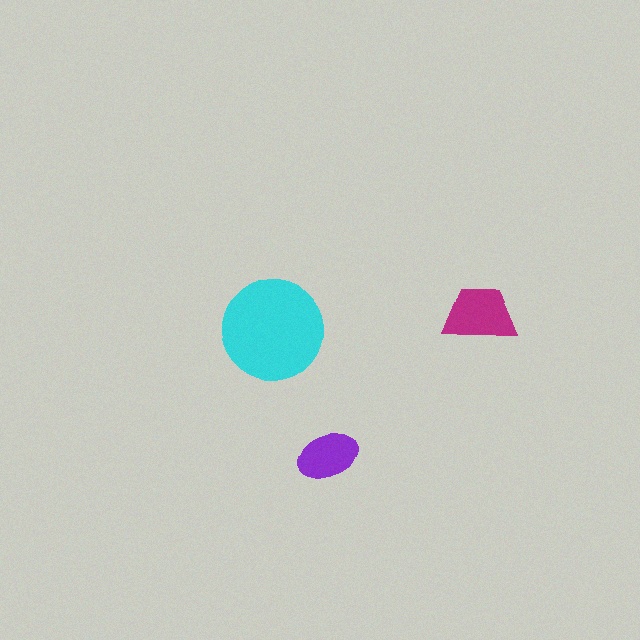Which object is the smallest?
The purple ellipse.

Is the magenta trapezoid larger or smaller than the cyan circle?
Smaller.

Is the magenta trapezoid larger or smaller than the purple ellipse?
Larger.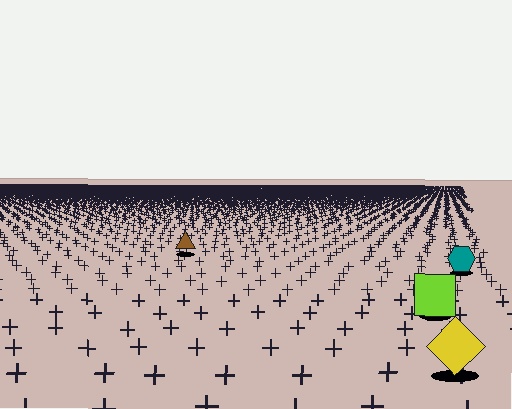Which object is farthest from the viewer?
The brown triangle is farthest from the viewer. It appears smaller and the ground texture around it is denser.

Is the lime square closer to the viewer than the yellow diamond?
No. The yellow diamond is closer — you can tell from the texture gradient: the ground texture is coarser near it.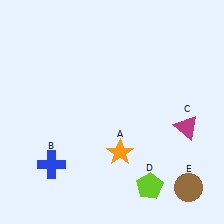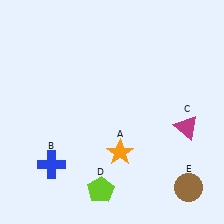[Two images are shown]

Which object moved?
The lime pentagon (D) moved left.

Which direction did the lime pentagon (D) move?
The lime pentagon (D) moved left.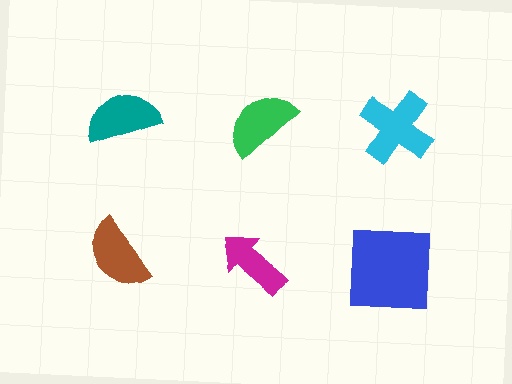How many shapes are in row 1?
3 shapes.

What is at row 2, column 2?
A magenta arrow.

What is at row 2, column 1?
A brown semicircle.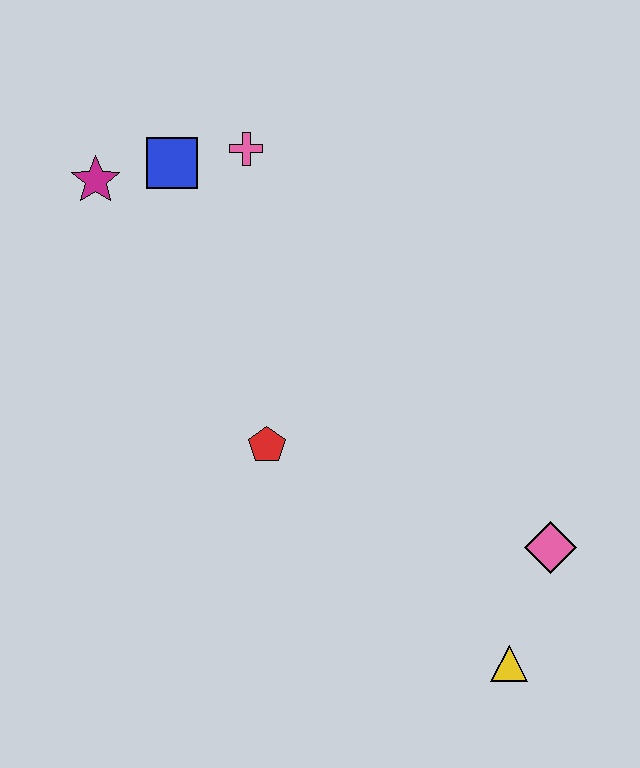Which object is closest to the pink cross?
The blue square is closest to the pink cross.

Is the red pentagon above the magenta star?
No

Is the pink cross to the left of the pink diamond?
Yes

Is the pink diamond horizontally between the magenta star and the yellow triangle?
No